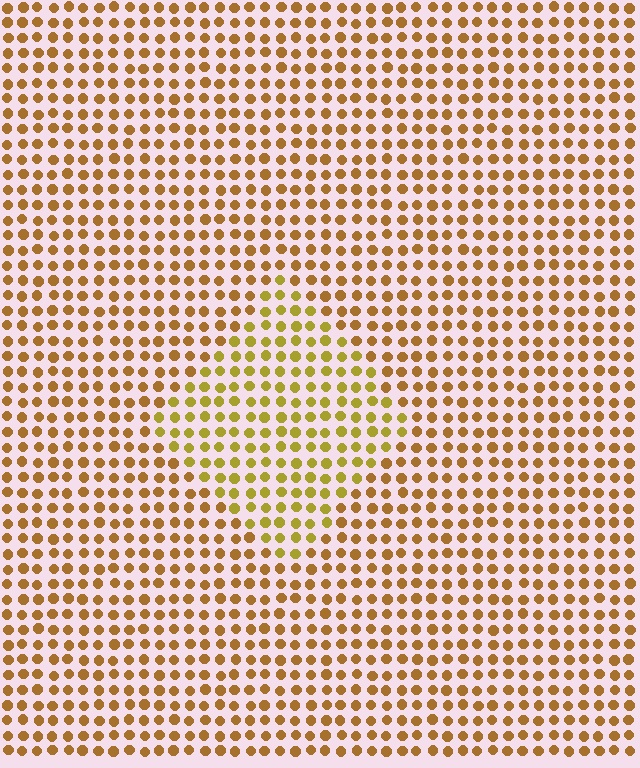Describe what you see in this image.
The image is filled with small brown elements in a uniform arrangement. A diamond-shaped region is visible where the elements are tinted to a slightly different hue, forming a subtle color boundary.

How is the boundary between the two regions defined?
The boundary is defined purely by a slight shift in hue (about 24 degrees). Spacing, size, and orientation are identical on both sides.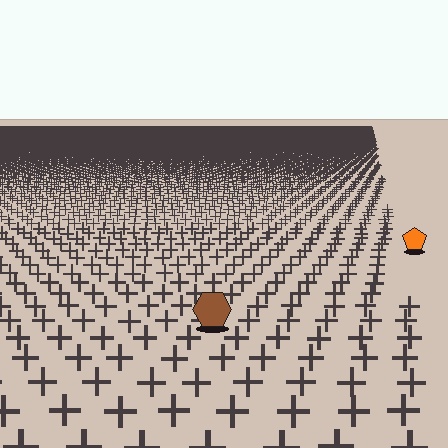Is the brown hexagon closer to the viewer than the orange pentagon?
Yes. The brown hexagon is closer — you can tell from the texture gradient: the ground texture is coarser near it.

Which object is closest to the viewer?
The brown hexagon is closest. The texture marks near it are larger and more spread out.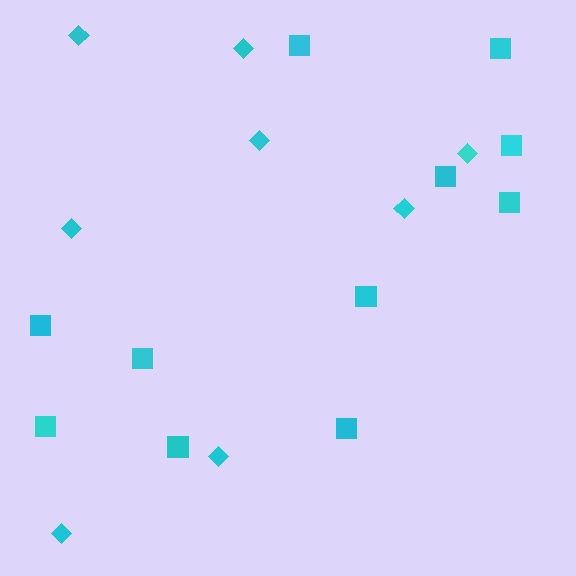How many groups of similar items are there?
There are 2 groups: one group of diamonds (8) and one group of squares (11).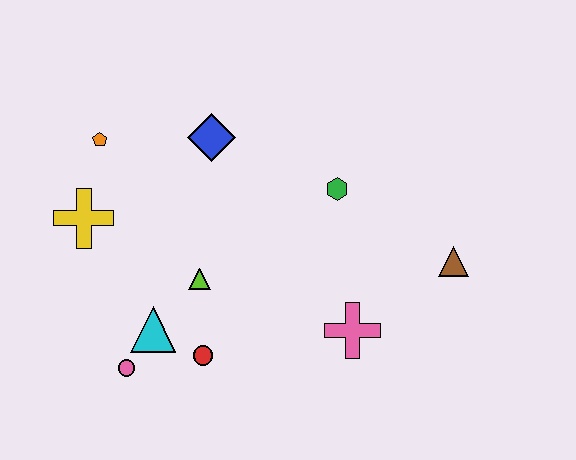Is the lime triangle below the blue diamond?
Yes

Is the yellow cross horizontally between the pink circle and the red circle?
No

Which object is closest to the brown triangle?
The pink cross is closest to the brown triangle.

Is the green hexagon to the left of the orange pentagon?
No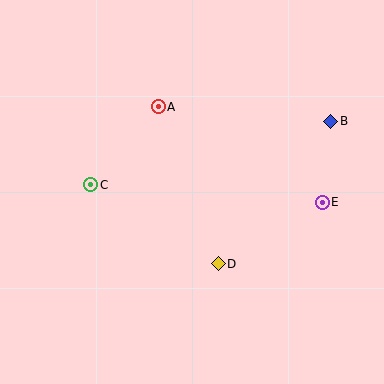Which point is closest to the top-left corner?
Point A is closest to the top-left corner.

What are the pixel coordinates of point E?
Point E is at (322, 202).